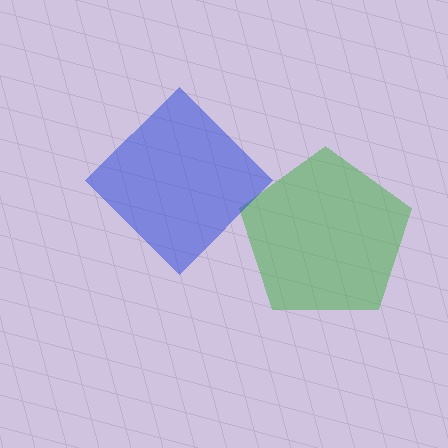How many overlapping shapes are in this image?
There are 2 overlapping shapes in the image.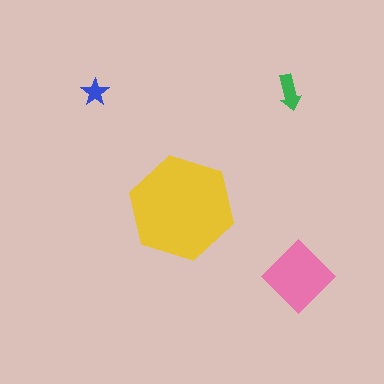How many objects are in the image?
There are 4 objects in the image.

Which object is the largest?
The yellow hexagon.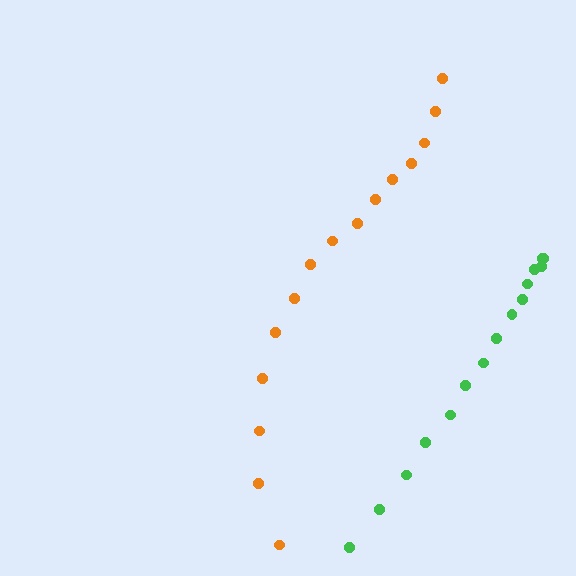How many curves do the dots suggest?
There are 2 distinct paths.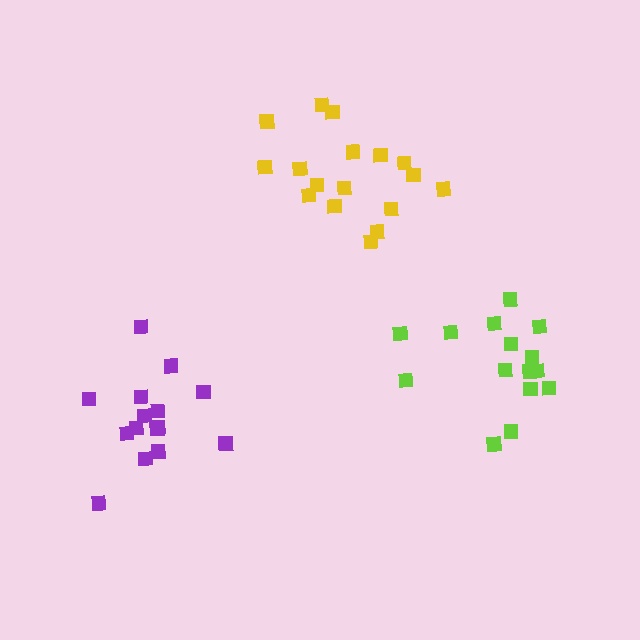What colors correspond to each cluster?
The clusters are colored: lime, yellow, purple.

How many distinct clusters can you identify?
There are 3 distinct clusters.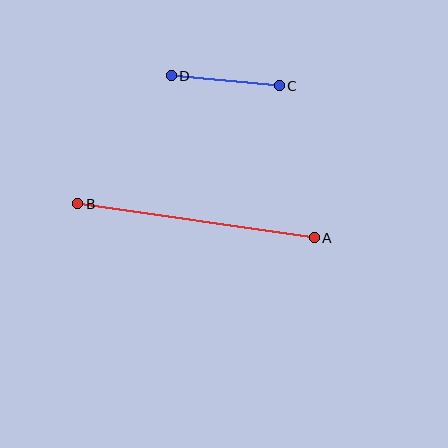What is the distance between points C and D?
The distance is approximately 109 pixels.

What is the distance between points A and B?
The distance is approximately 239 pixels.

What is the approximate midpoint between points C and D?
The midpoint is at approximately (225, 81) pixels.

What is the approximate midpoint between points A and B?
The midpoint is at approximately (196, 221) pixels.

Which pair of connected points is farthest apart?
Points A and B are farthest apart.